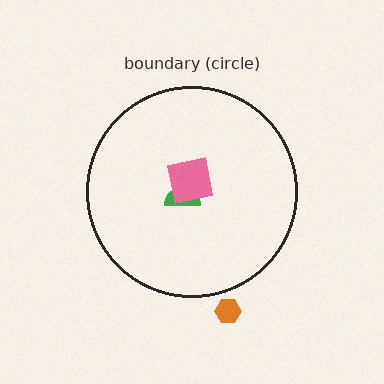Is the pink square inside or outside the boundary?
Inside.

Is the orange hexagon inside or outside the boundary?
Outside.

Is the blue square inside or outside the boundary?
Inside.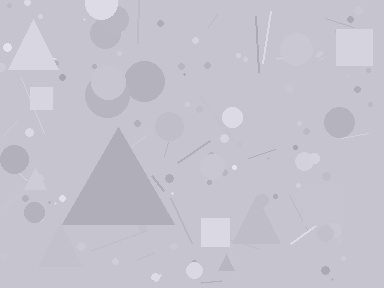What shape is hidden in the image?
A triangle is hidden in the image.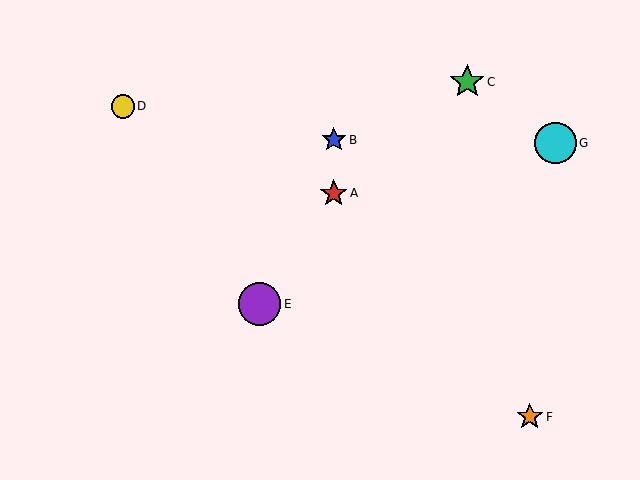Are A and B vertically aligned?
Yes, both are at x≈334.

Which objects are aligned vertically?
Objects A, B are aligned vertically.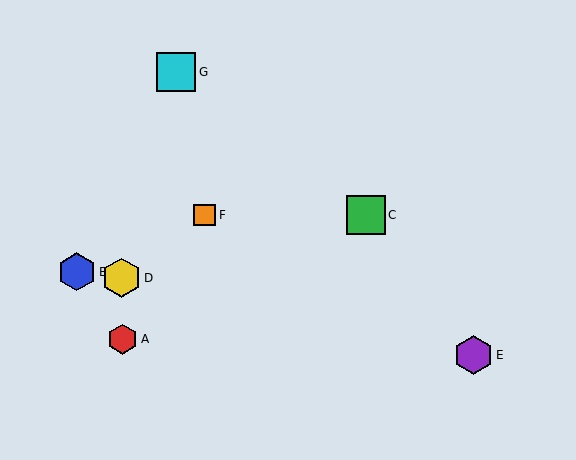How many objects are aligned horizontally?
2 objects (C, F) are aligned horizontally.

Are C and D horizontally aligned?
No, C is at y≈215 and D is at y≈278.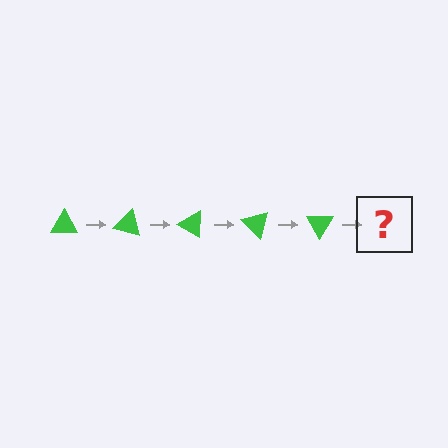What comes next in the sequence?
The next element should be a green triangle rotated 75 degrees.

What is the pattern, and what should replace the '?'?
The pattern is that the triangle rotates 15 degrees each step. The '?' should be a green triangle rotated 75 degrees.